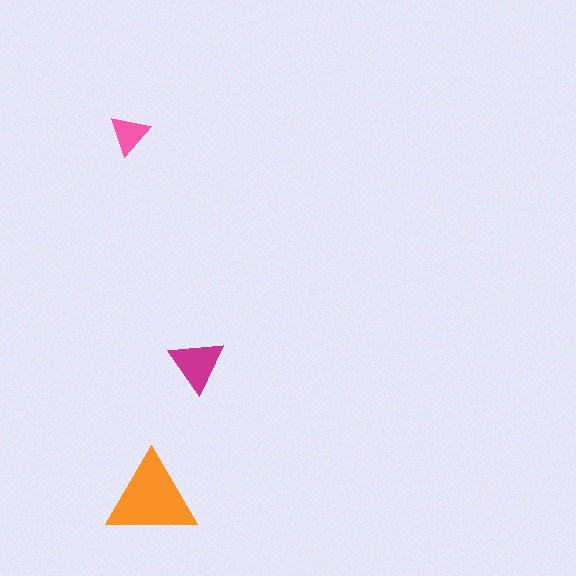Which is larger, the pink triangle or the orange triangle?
The orange one.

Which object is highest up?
The pink triangle is topmost.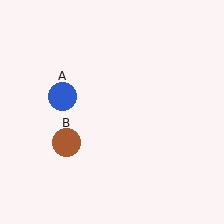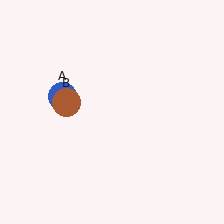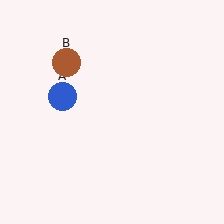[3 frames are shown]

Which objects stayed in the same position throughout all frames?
Blue circle (object A) remained stationary.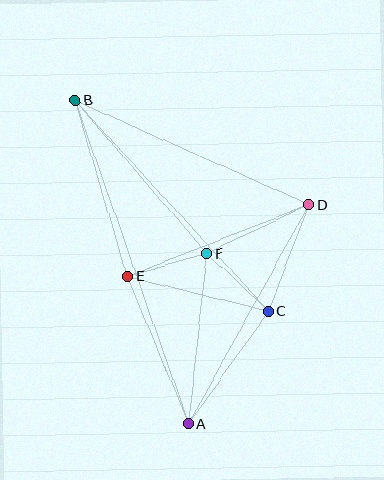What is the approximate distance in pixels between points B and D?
The distance between B and D is approximately 256 pixels.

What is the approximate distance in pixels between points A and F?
The distance between A and F is approximately 171 pixels.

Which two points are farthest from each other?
Points A and B are farthest from each other.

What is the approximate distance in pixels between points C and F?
The distance between C and F is approximately 84 pixels.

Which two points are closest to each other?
Points E and F are closest to each other.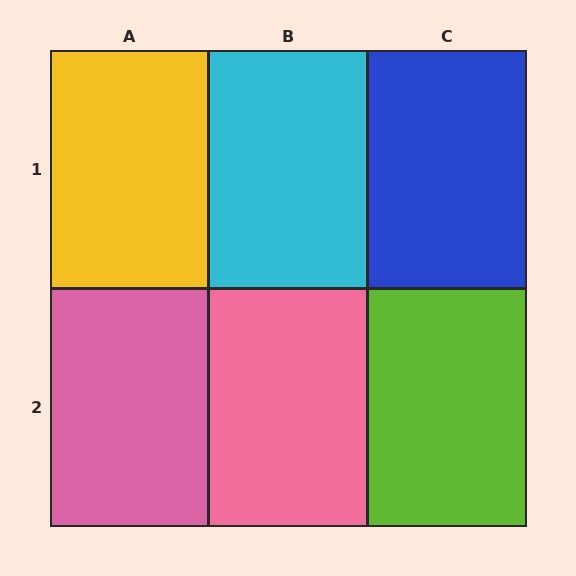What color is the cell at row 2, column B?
Pink.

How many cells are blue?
1 cell is blue.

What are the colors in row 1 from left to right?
Yellow, cyan, blue.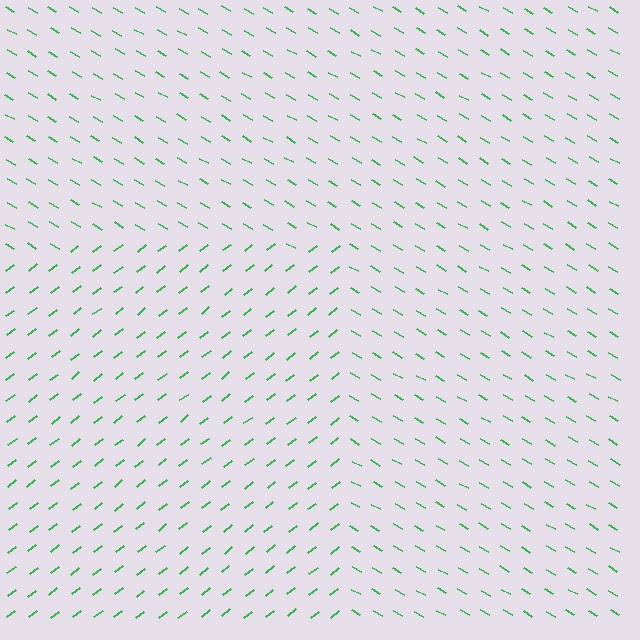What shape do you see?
I see a rectangle.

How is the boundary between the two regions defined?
The boundary is defined purely by a change in line orientation (approximately 68 degrees difference). All lines are the same color and thickness.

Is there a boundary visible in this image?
Yes, there is a texture boundary formed by a change in line orientation.